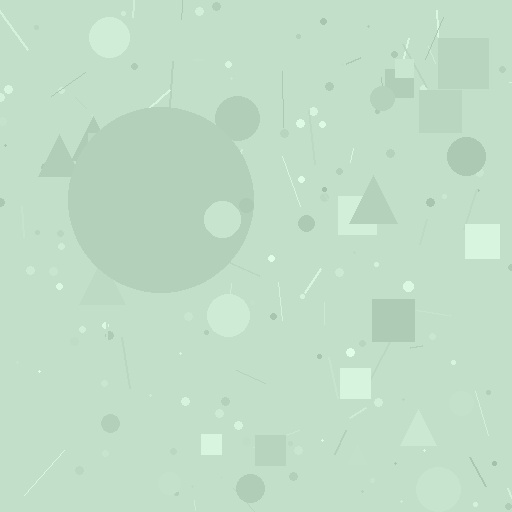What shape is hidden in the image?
A circle is hidden in the image.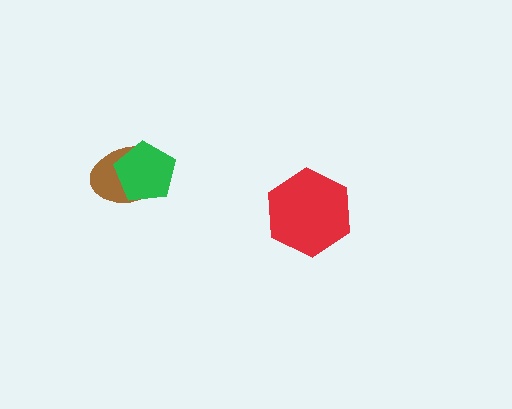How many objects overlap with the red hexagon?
0 objects overlap with the red hexagon.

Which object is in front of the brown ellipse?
The green pentagon is in front of the brown ellipse.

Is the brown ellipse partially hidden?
Yes, it is partially covered by another shape.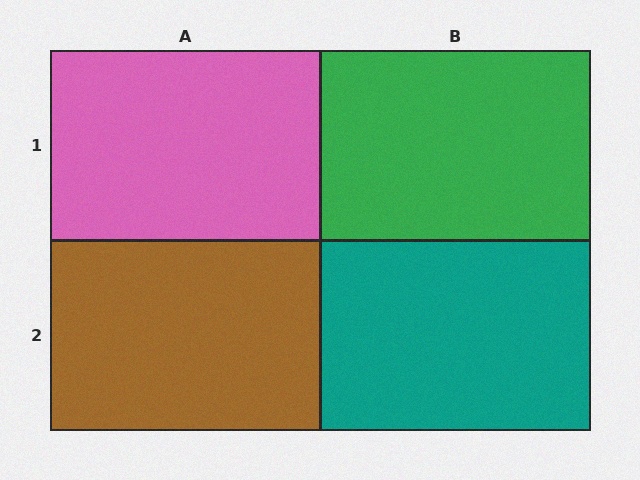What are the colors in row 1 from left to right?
Pink, green.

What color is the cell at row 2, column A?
Brown.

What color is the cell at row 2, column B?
Teal.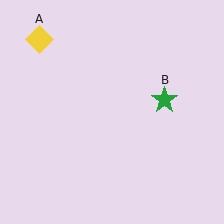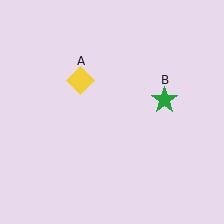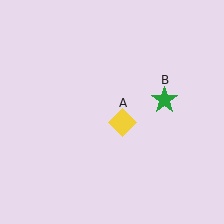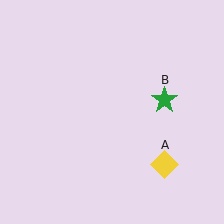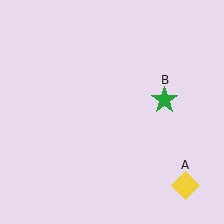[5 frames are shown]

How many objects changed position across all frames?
1 object changed position: yellow diamond (object A).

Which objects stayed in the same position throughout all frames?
Green star (object B) remained stationary.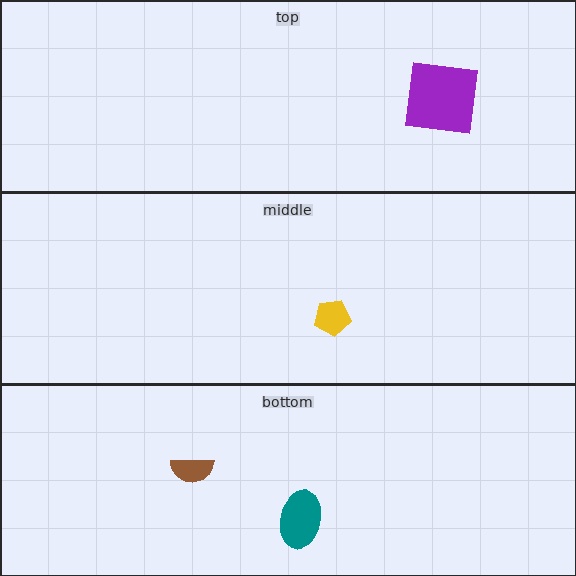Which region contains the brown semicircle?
The bottom region.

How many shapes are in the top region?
1.